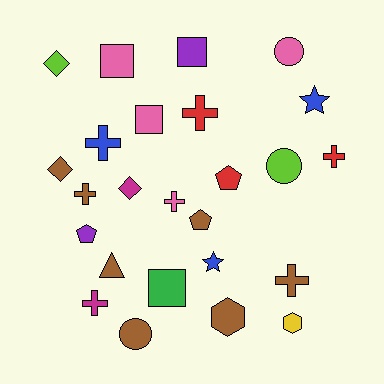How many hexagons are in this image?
There are 2 hexagons.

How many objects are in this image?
There are 25 objects.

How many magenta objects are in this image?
There are 2 magenta objects.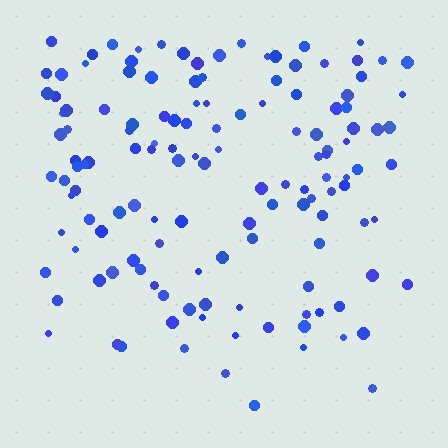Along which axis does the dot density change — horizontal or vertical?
Vertical.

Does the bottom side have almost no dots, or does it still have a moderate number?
Still a moderate number, just noticeably fewer than the top.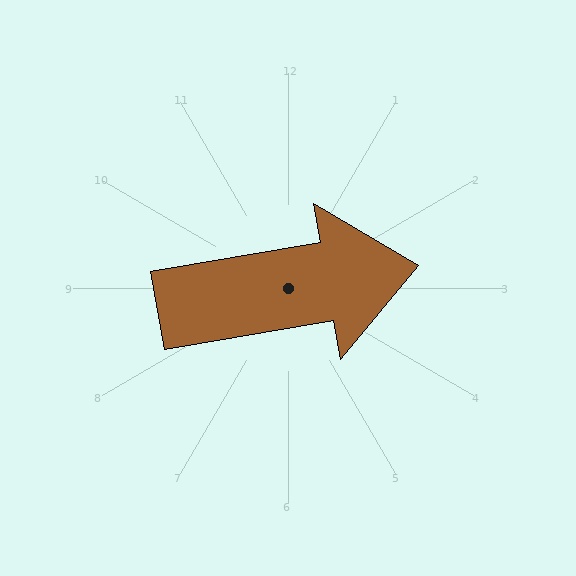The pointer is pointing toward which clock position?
Roughly 3 o'clock.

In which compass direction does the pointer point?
East.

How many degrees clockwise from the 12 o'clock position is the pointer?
Approximately 80 degrees.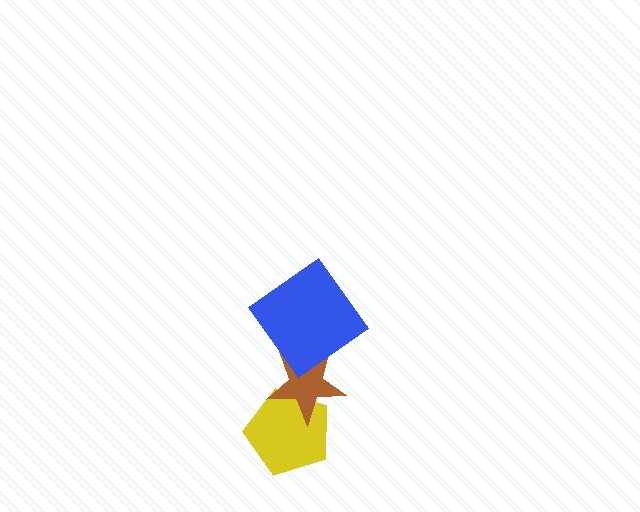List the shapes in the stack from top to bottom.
From top to bottom: the blue diamond, the brown star, the yellow pentagon.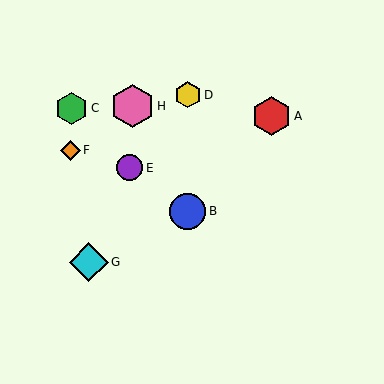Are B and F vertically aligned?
No, B is at x≈188 and F is at x≈70.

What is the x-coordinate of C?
Object C is at x≈72.